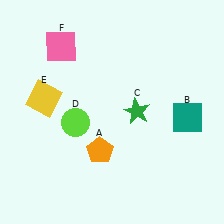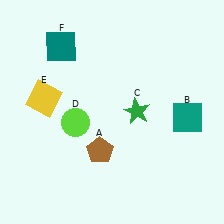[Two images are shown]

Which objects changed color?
A changed from orange to brown. F changed from pink to teal.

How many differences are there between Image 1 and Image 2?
There are 2 differences between the two images.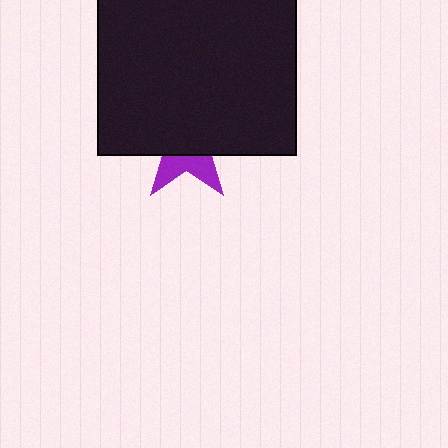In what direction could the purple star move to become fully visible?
The purple star could move down. That would shift it out from behind the black rectangle entirely.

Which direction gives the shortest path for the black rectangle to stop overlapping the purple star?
Moving up gives the shortest separation.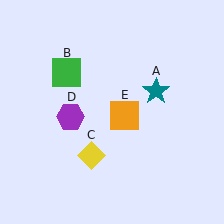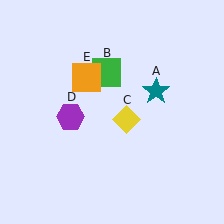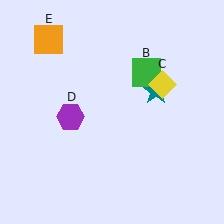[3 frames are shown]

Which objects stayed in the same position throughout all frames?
Teal star (object A) and purple hexagon (object D) remained stationary.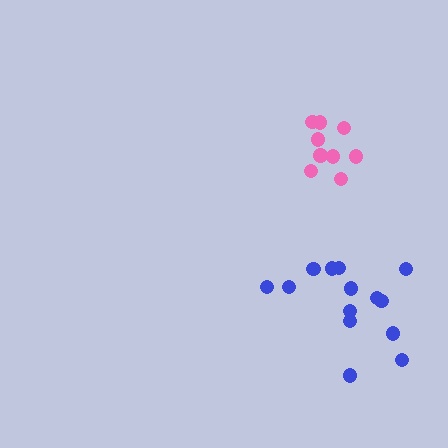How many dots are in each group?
Group 1: 14 dots, Group 2: 9 dots (23 total).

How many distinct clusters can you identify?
There are 2 distinct clusters.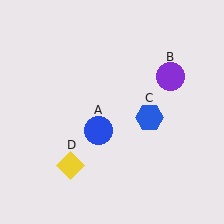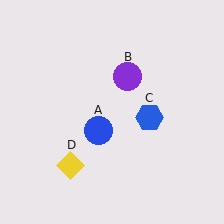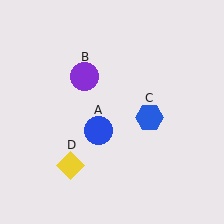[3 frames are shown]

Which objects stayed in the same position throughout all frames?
Blue circle (object A) and blue hexagon (object C) and yellow diamond (object D) remained stationary.